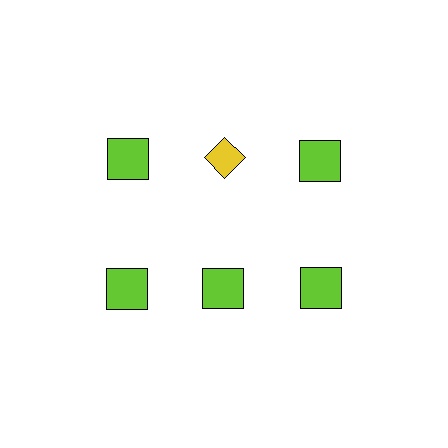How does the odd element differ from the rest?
It differs in both color (yellow instead of lime) and shape (diamond instead of square).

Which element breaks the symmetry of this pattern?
The yellow diamond in the top row, second from left column breaks the symmetry. All other shapes are lime squares.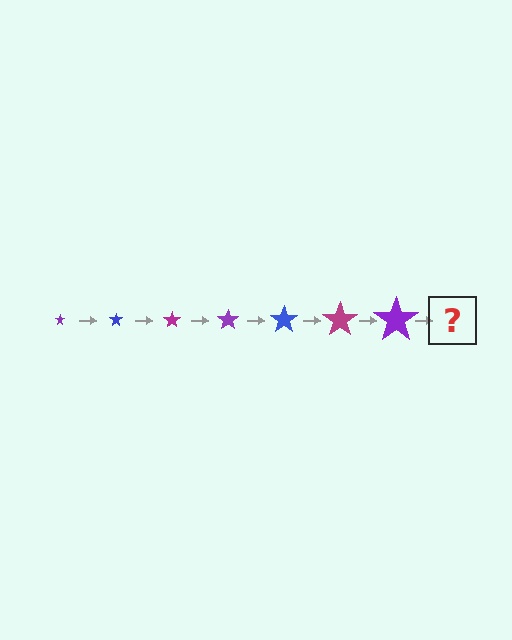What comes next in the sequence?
The next element should be a blue star, larger than the previous one.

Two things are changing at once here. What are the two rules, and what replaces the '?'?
The two rules are that the star grows larger each step and the color cycles through purple, blue, and magenta. The '?' should be a blue star, larger than the previous one.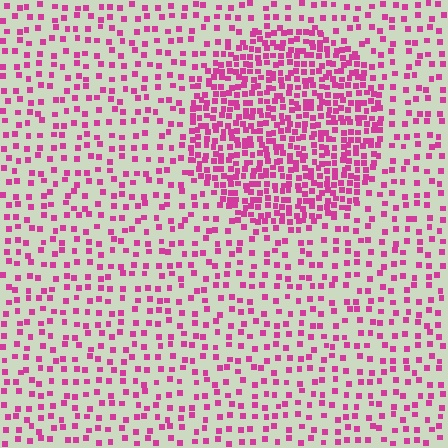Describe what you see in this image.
The image contains small magenta elements arranged at two different densities. A circle-shaped region is visible where the elements are more densely packed than the surrounding area.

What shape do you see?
I see a circle.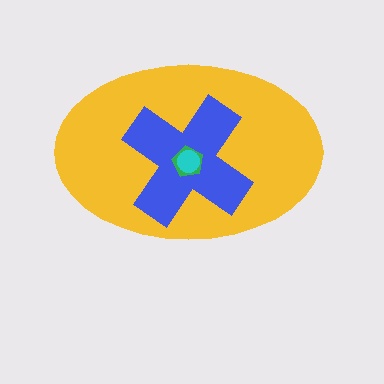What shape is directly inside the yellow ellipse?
The blue cross.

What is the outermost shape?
The yellow ellipse.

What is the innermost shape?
The cyan circle.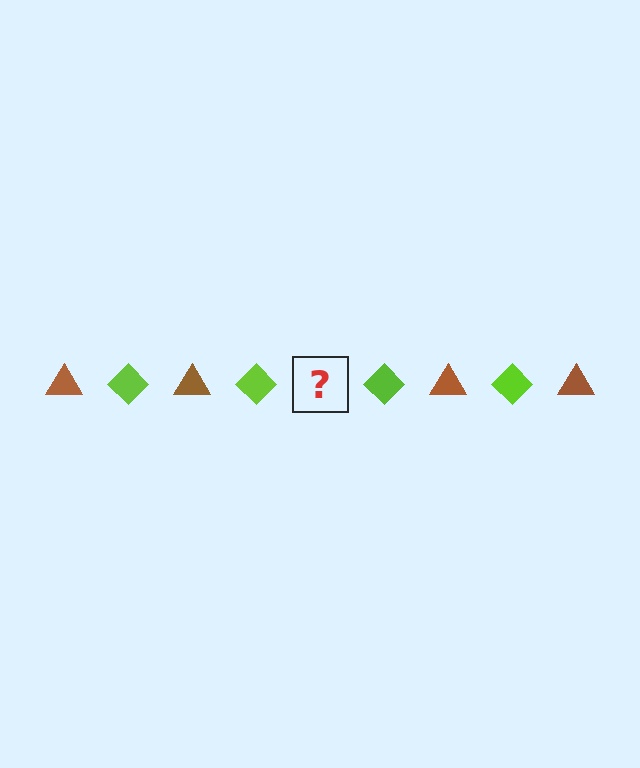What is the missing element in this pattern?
The missing element is a brown triangle.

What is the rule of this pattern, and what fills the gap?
The rule is that the pattern alternates between brown triangle and lime diamond. The gap should be filled with a brown triangle.